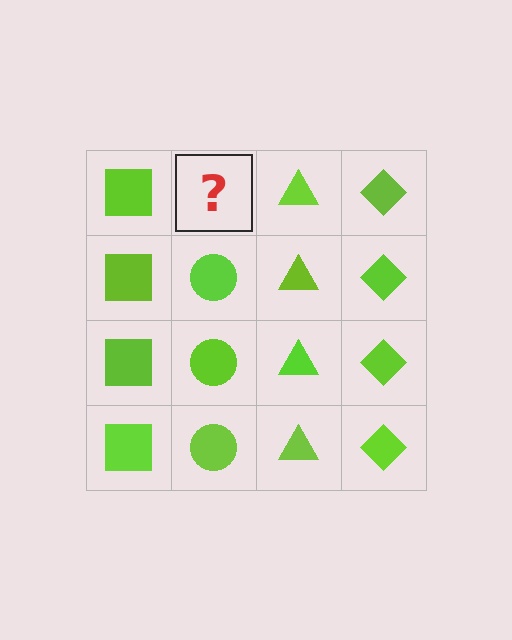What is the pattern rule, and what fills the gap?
The rule is that each column has a consistent shape. The gap should be filled with a lime circle.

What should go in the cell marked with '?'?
The missing cell should contain a lime circle.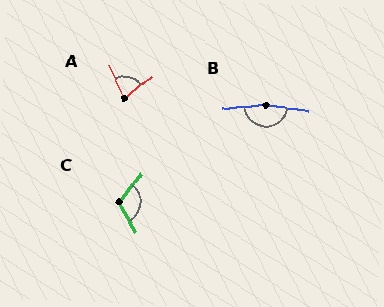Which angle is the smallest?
A, at approximately 75 degrees.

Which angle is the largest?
B, at approximately 167 degrees.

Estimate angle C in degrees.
Approximately 111 degrees.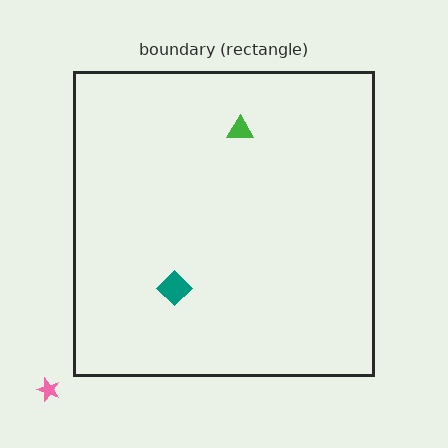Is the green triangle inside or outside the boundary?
Inside.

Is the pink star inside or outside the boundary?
Outside.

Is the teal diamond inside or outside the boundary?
Inside.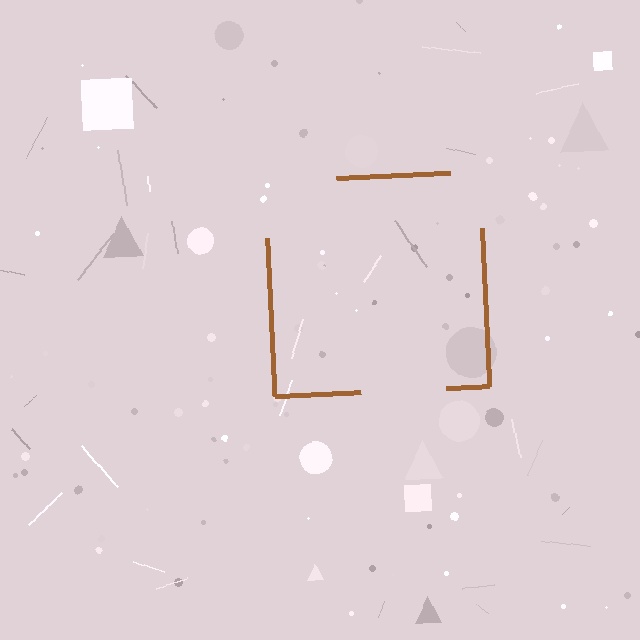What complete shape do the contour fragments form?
The contour fragments form a square.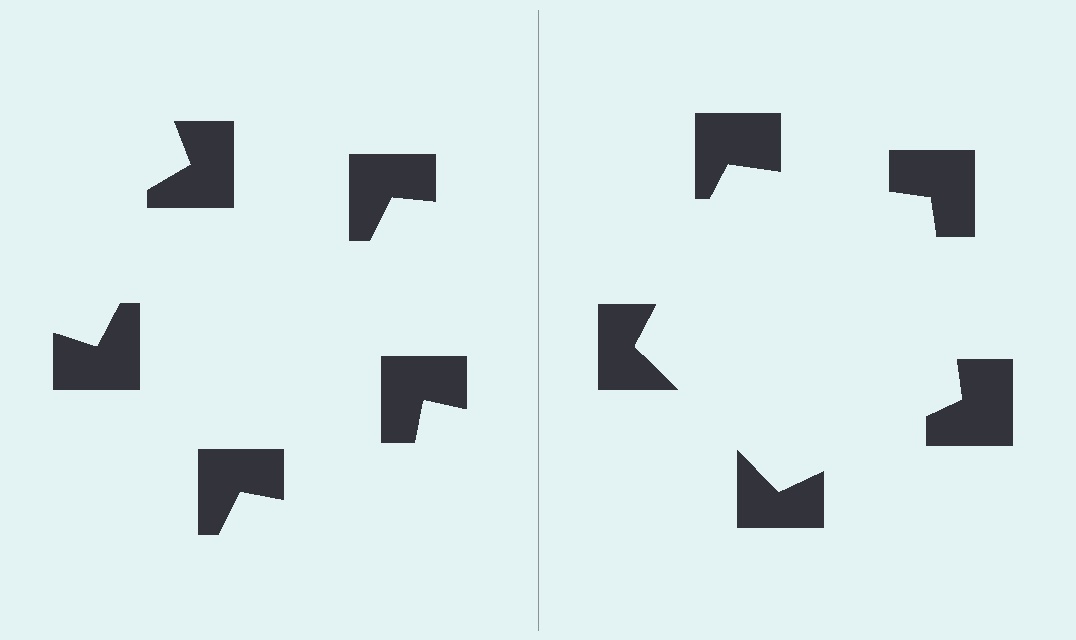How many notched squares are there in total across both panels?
10 — 5 on each side.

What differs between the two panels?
The notched squares are positioned identically on both sides; only the wedge orientations differ. On the right they align to a pentagon; on the left they are misaligned.